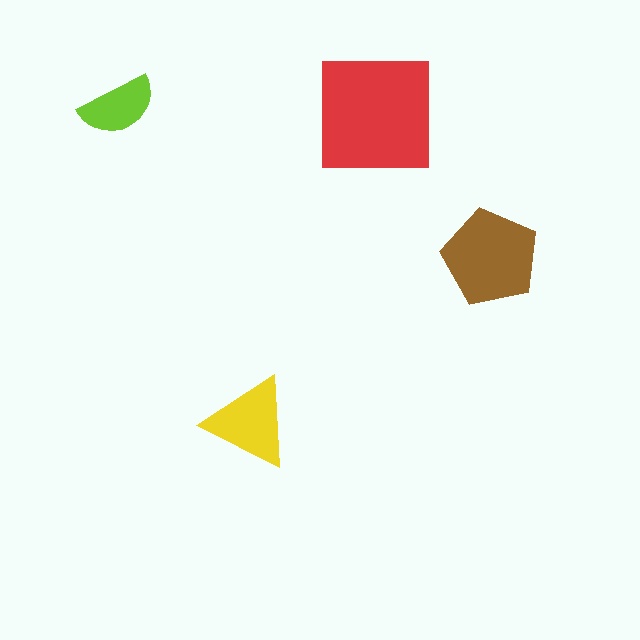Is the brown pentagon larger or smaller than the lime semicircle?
Larger.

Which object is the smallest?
The lime semicircle.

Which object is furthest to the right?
The brown pentagon is rightmost.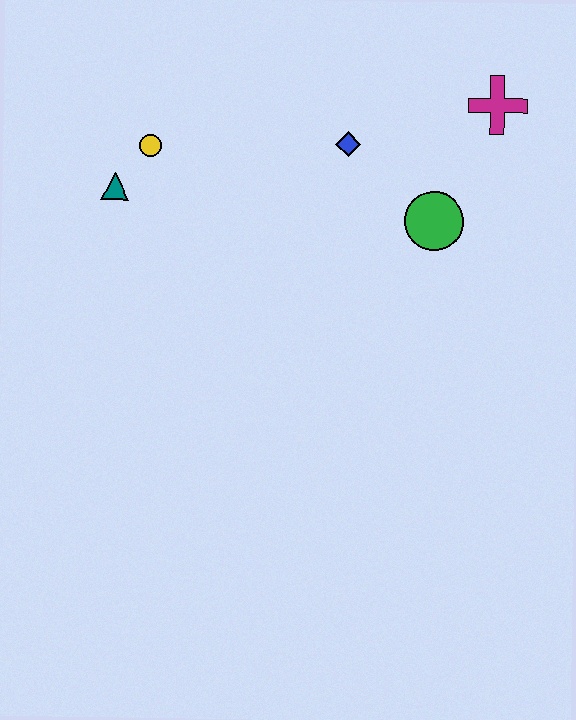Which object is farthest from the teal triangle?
The magenta cross is farthest from the teal triangle.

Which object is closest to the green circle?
The blue diamond is closest to the green circle.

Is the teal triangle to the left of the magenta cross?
Yes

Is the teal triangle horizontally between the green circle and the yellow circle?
No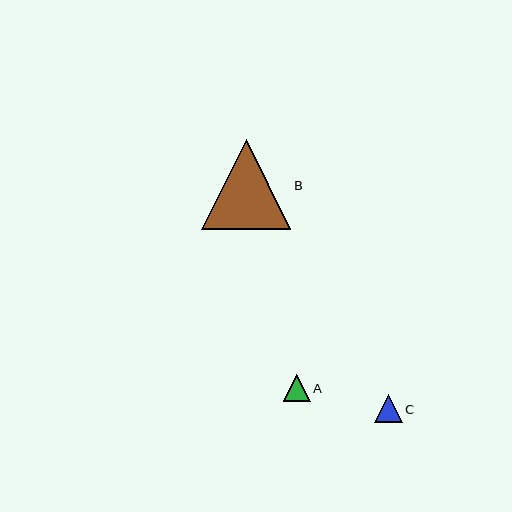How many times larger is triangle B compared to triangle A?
Triangle B is approximately 3.3 times the size of triangle A.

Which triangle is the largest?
Triangle B is the largest with a size of approximately 90 pixels.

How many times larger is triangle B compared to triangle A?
Triangle B is approximately 3.3 times the size of triangle A.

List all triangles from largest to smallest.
From largest to smallest: B, C, A.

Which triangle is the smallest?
Triangle A is the smallest with a size of approximately 27 pixels.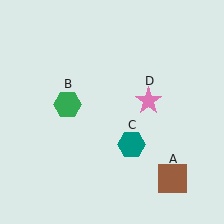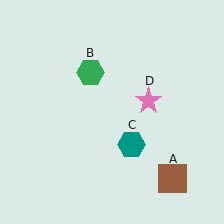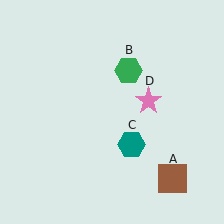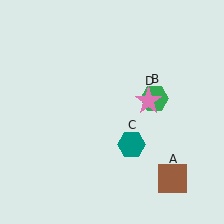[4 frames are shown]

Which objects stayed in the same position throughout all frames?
Brown square (object A) and teal hexagon (object C) and pink star (object D) remained stationary.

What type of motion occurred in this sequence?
The green hexagon (object B) rotated clockwise around the center of the scene.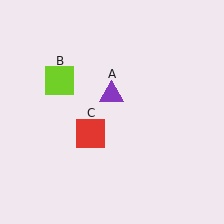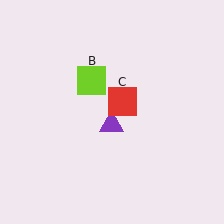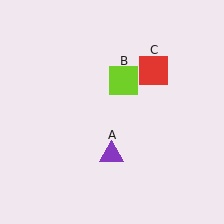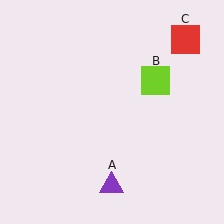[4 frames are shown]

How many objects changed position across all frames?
3 objects changed position: purple triangle (object A), lime square (object B), red square (object C).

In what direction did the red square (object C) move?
The red square (object C) moved up and to the right.